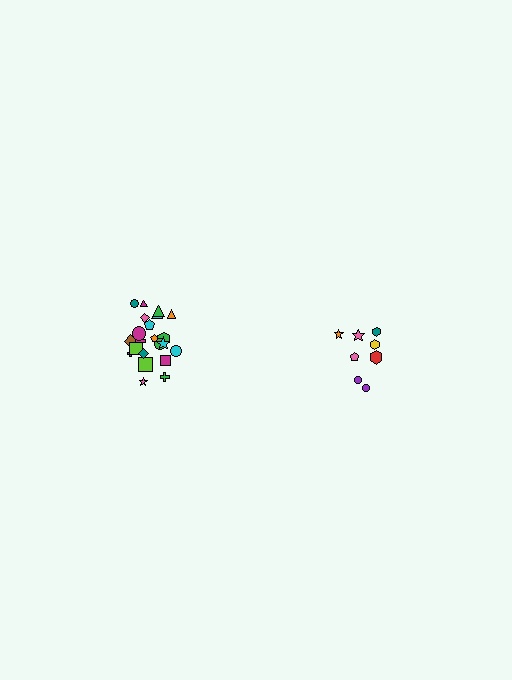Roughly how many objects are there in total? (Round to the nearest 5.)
Roughly 30 objects in total.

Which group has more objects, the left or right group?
The left group.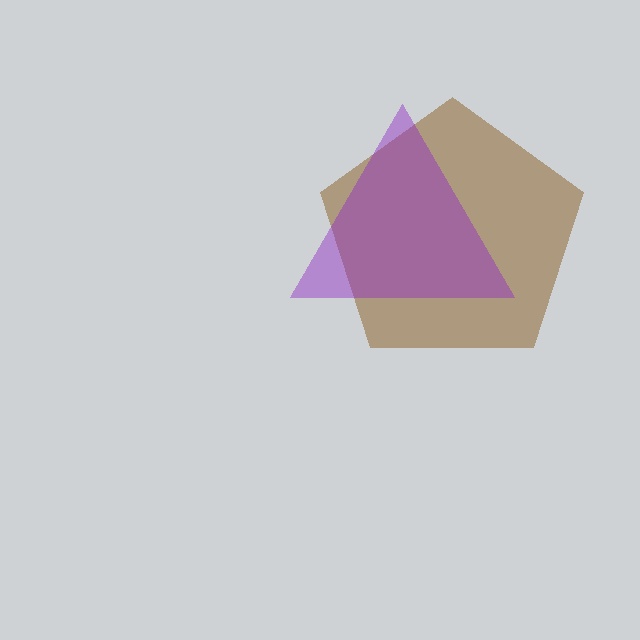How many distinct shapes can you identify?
There are 2 distinct shapes: a brown pentagon, a purple triangle.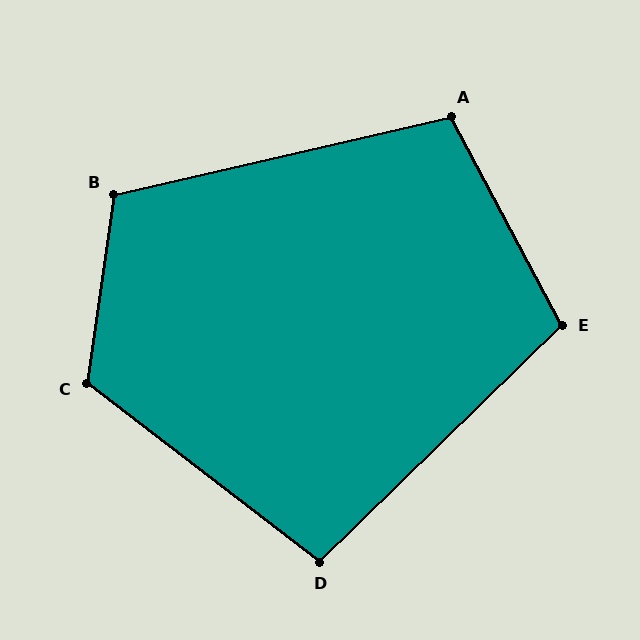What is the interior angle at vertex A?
Approximately 105 degrees (obtuse).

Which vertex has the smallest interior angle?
D, at approximately 98 degrees.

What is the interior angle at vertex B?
Approximately 111 degrees (obtuse).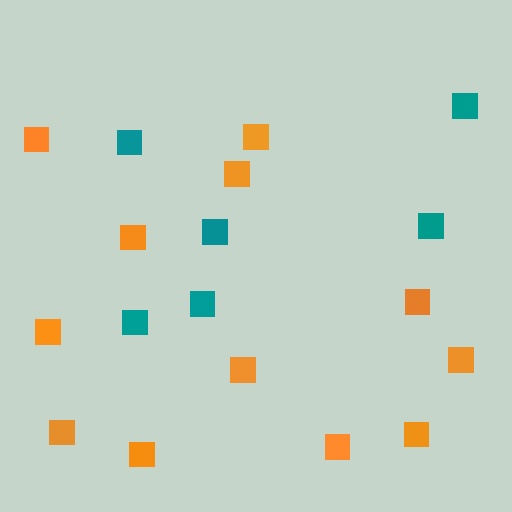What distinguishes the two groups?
There are 2 groups: one group of teal squares (6) and one group of orange squares (12).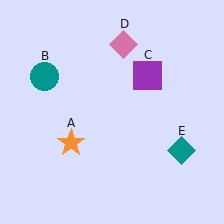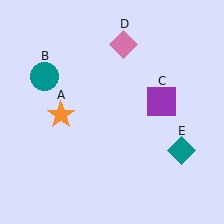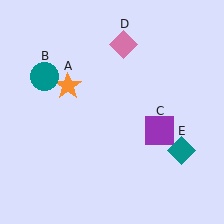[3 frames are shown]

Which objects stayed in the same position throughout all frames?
Teal circle (object B) and pink diamond (object D) and teal diamond (object E) remained stationary.